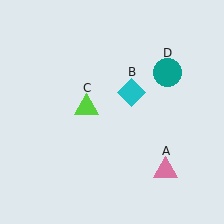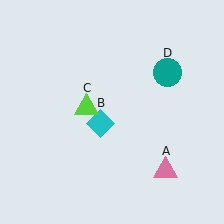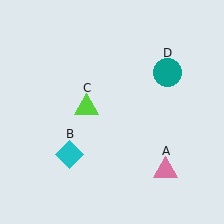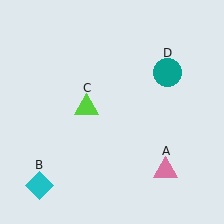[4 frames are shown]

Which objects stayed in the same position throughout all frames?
Pink triangle (object A) and lime triangle (object C) and teal circle (object D) remained stationary.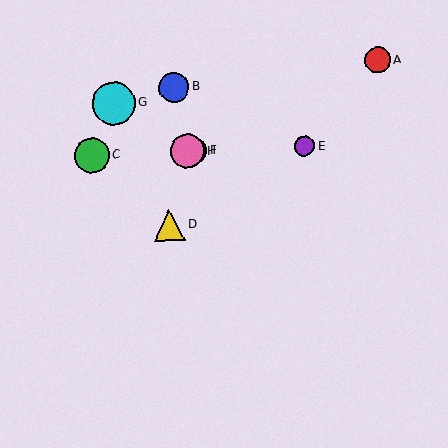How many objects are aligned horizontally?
4 objects (C, E, F, H) are aligned horizontally.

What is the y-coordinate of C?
Object C is at y≈155.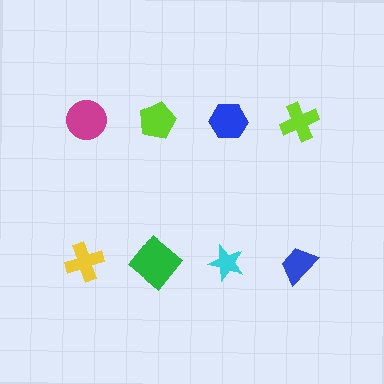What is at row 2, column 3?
A cyan star.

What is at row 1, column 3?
A blue hexagon.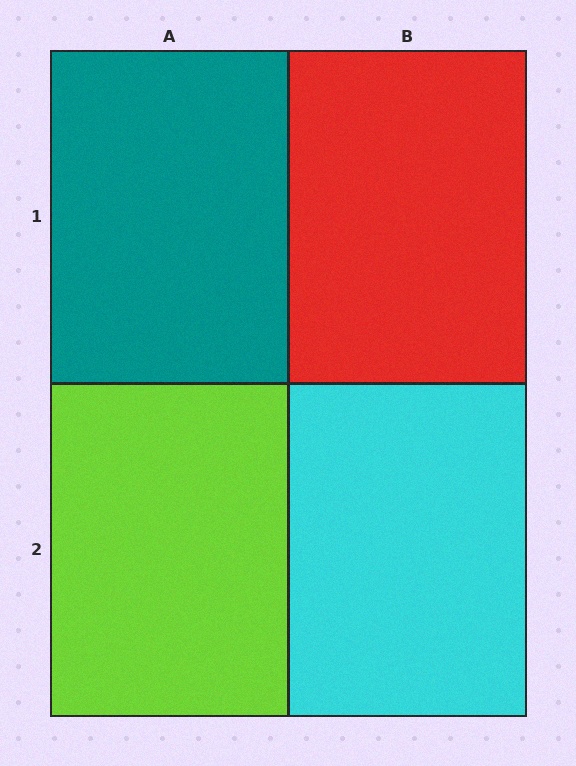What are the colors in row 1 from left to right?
Teal, red.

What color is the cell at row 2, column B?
Cyan.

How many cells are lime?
1 cell is lime.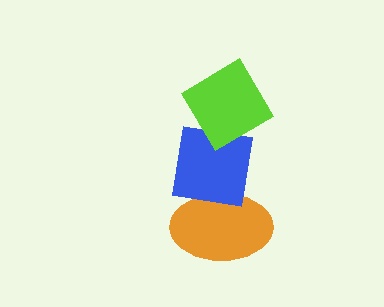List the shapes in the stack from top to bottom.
From top to bottom: the lime diamond, the blue square, the orange ellipse.